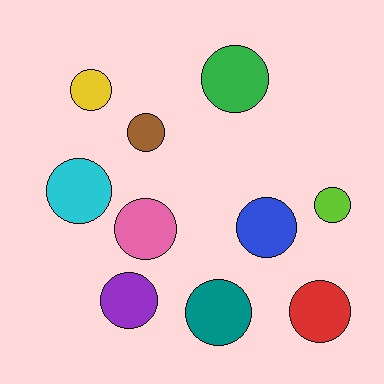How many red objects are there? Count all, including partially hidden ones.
There is 1 red object.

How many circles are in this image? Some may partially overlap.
There are 10 circles.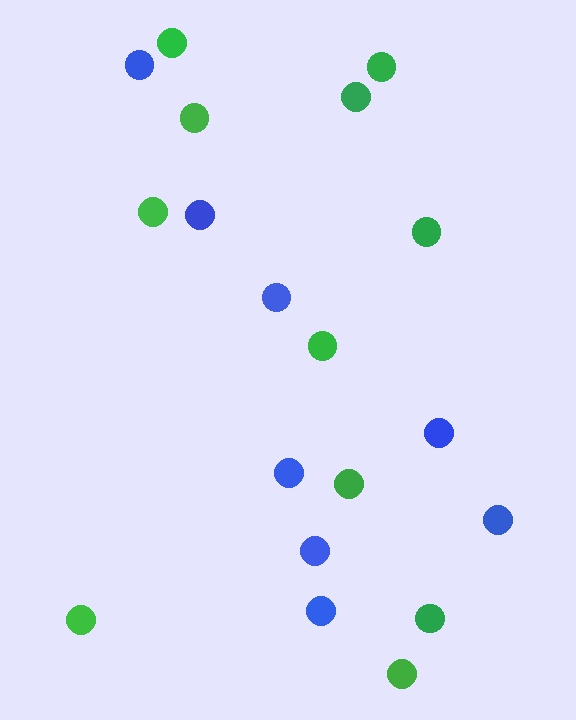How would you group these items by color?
There are 2 groups: one group of blue circles (8) and one group of green circles (11).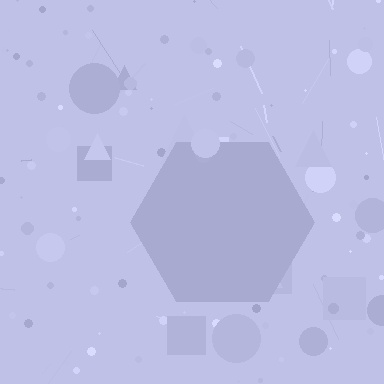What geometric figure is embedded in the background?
A hexagon is embedded in the background.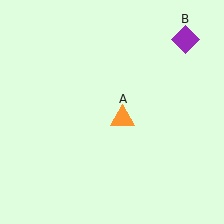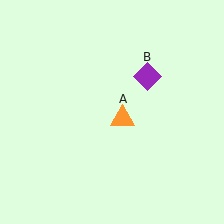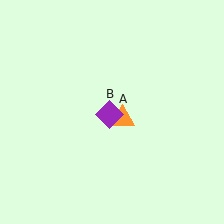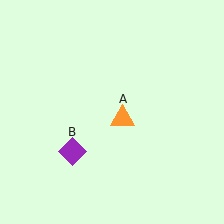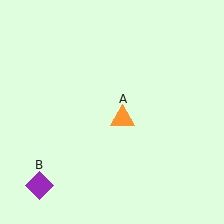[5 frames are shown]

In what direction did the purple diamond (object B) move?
The purple diamond (object B) moved down and to the left.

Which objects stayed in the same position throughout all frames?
Orange triangle (object A) remained stationary.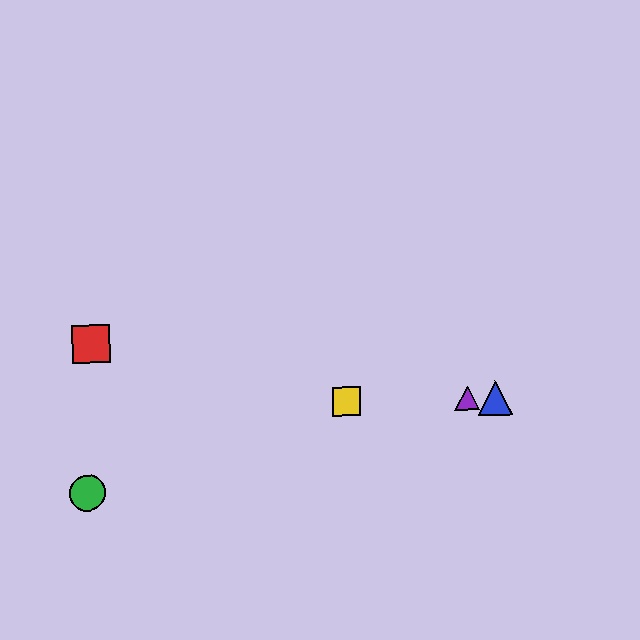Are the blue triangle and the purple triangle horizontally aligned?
Yes, both are at y≈398.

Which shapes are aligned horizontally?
The blue triangle, the yellow square, the purple triangle are aligned horizontally.